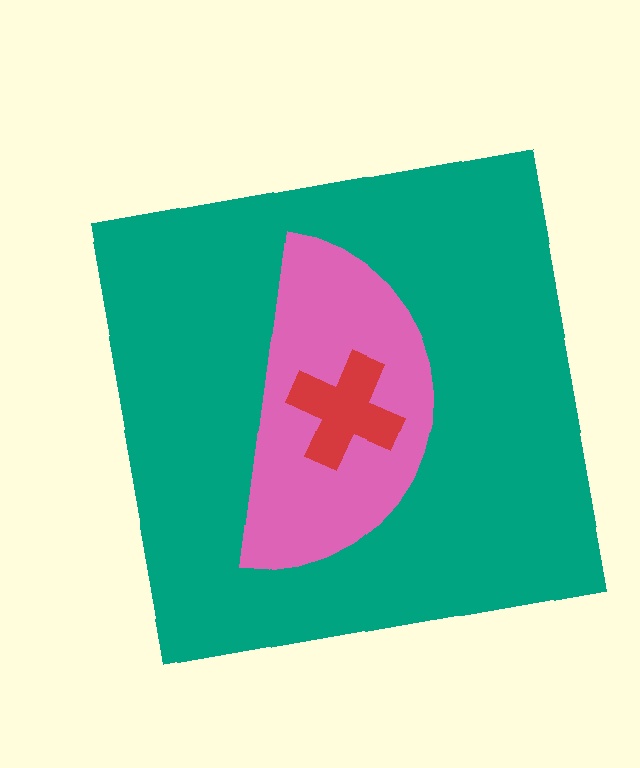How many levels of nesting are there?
3.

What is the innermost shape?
The red cross.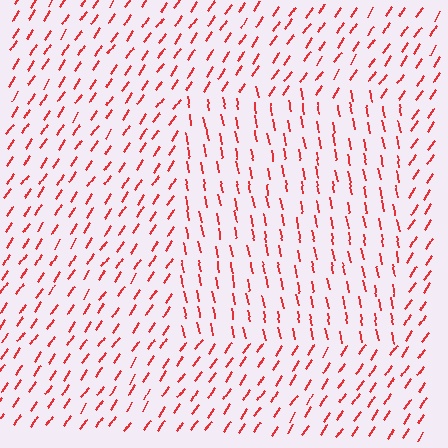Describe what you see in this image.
The image is filled with small red line segments. A rectangle region in the image has lines oriented differently from the surrounding lines, creating a visible texture boundary.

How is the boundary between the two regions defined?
The boundary is defined purely by a change in line orientation (approximately 45 degrees difference). All lines are the same color and thickness.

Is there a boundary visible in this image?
Yes, there is a texture boundary formed by a change in line orientation.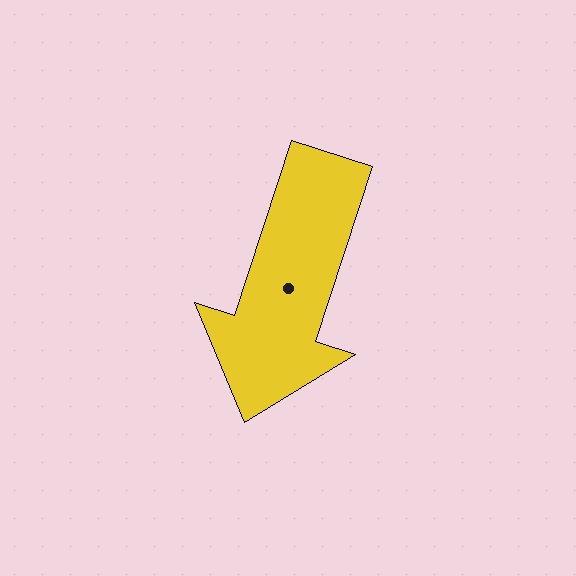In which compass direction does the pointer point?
South.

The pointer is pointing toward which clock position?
Roughly 7 o'clock.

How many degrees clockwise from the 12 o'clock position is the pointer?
Approximately 198 degrees.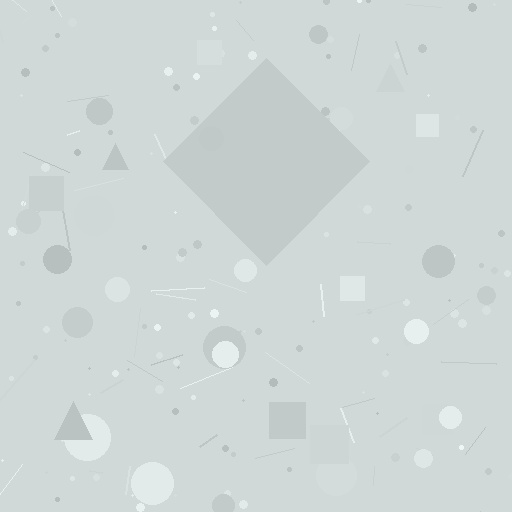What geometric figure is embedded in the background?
A diamond is embedded in the background.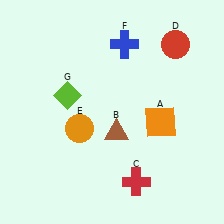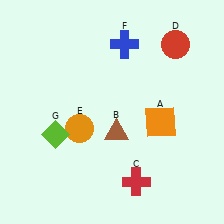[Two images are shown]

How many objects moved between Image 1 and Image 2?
1 object moved between the two images.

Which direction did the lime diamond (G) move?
The lime diamond (G) moved down.